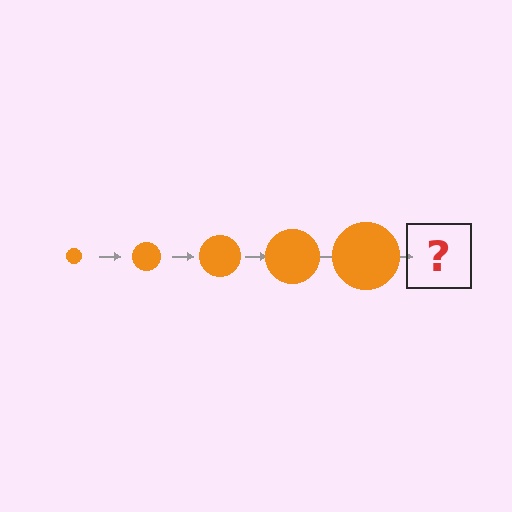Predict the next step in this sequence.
The next step is an orange circle, larger than the previous one.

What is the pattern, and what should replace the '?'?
The pattern is that the circle gets progressively larger each step. The '?' should be an orange circle, larger than the previous one.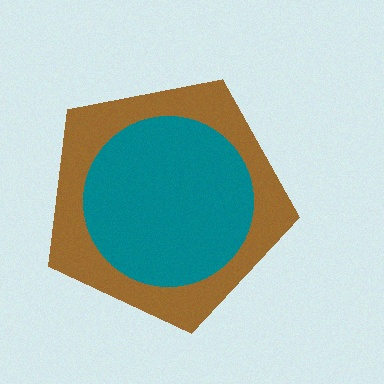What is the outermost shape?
The brown pentagon.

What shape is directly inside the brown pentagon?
The teal circle.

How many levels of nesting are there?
2.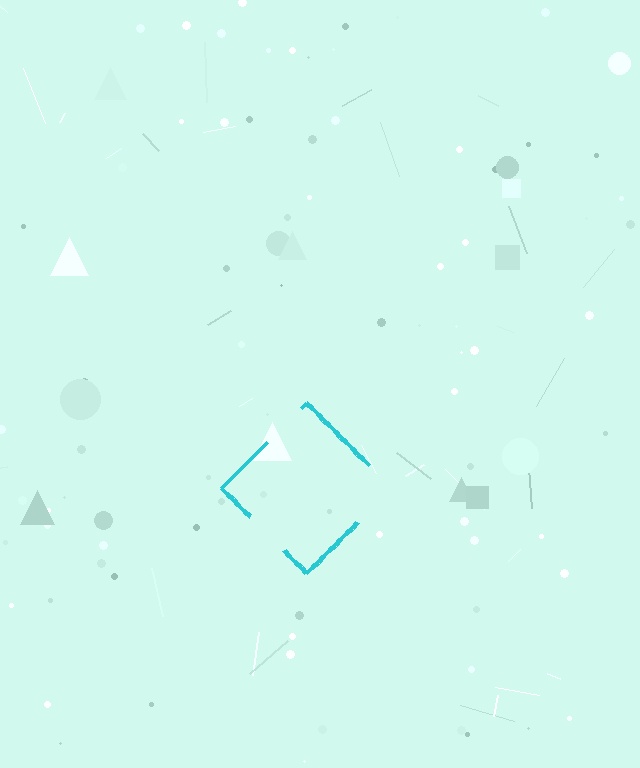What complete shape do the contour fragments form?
The contour fragments form a diamond.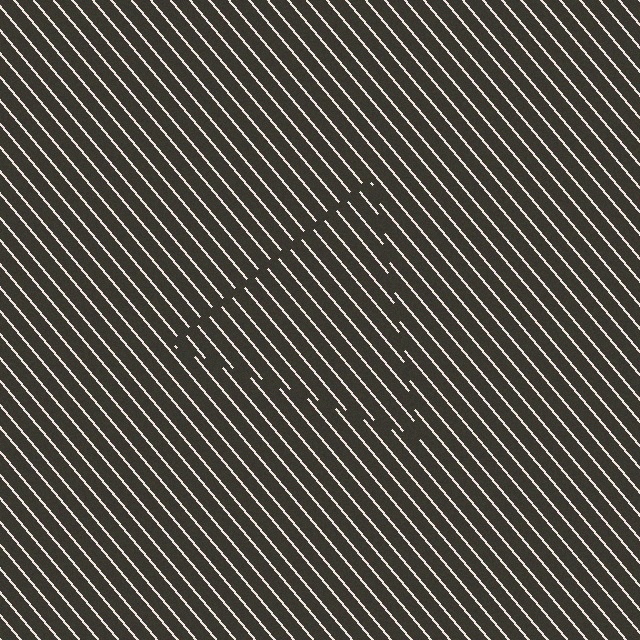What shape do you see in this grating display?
An illusory triangle. The interior of the shape contains the same grating, shifted by half a period — the contour is defined by the phase discontinuity where line-ends from the inner and outer gratings abut.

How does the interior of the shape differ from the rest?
The interior of the shape contains the same grating, shifted by half a period — the contour is defined by the phase discontinuity where line-ends from the inner and outer gratings abut.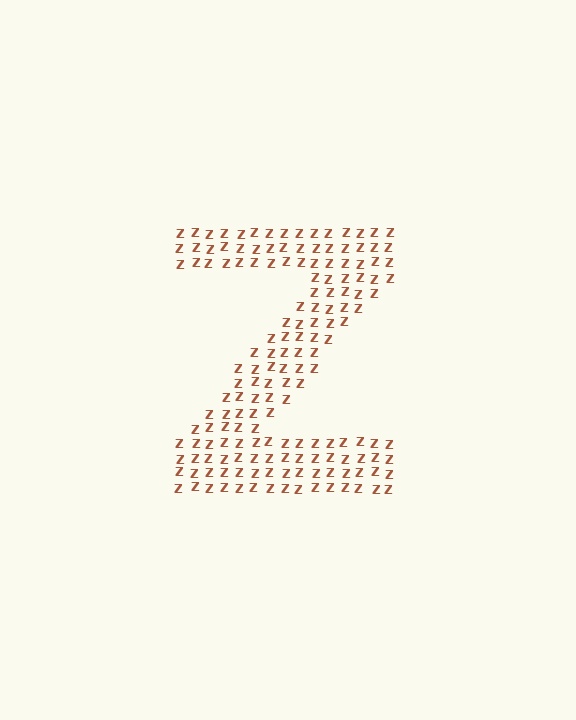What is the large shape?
The large shape is the letter Z.